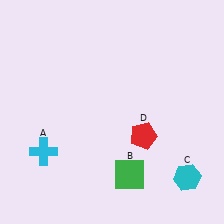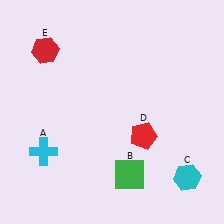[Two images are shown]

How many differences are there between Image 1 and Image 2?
There is 1 difference between the two images.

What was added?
A red hexagon (E) was added in Image 2.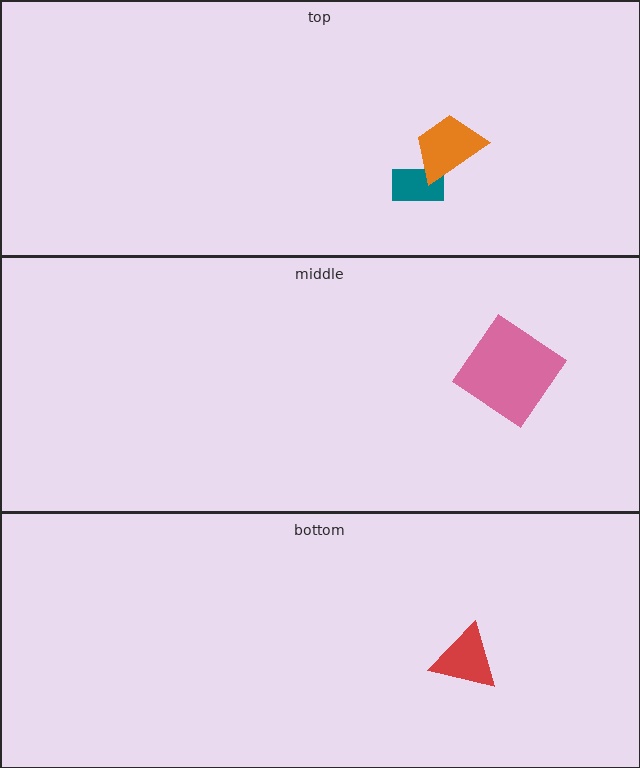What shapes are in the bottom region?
The red triangle.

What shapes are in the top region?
The teal rectangle, the orange trapezoid.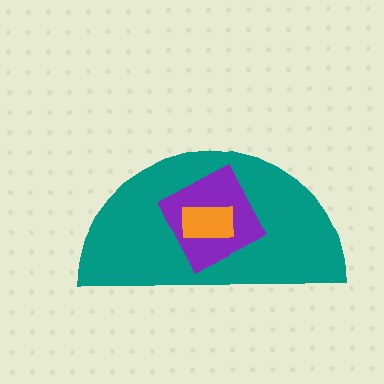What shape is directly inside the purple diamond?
The orange rectangle.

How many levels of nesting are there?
3.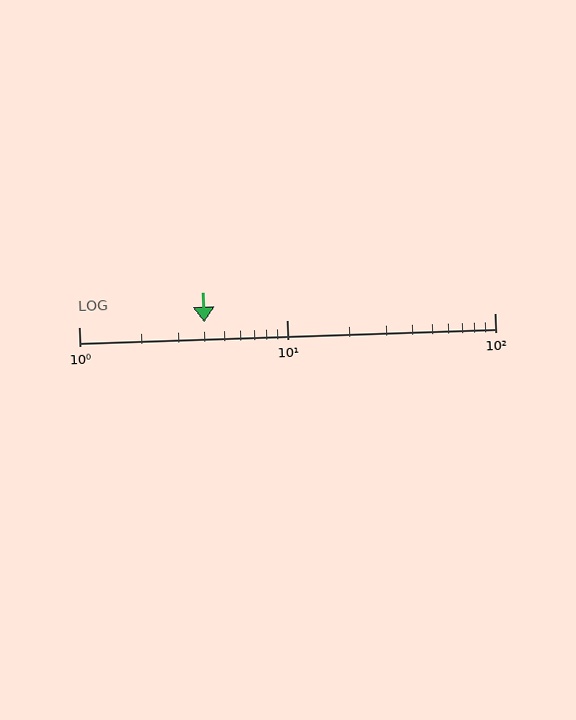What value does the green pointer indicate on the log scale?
The pointer indicates approximately 4.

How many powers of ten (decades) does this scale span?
The scale spans 2 decades, from 1 to 100.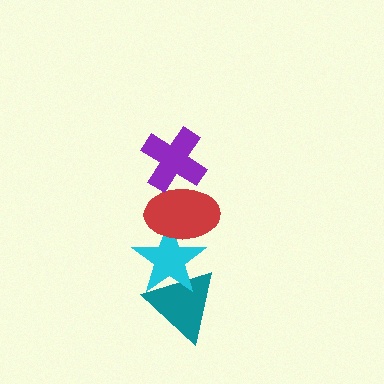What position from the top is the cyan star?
The cyan star is 3rd from the top.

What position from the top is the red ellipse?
The red ellipse is 2nd from the top.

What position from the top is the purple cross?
The purple cross is 1st from the top.